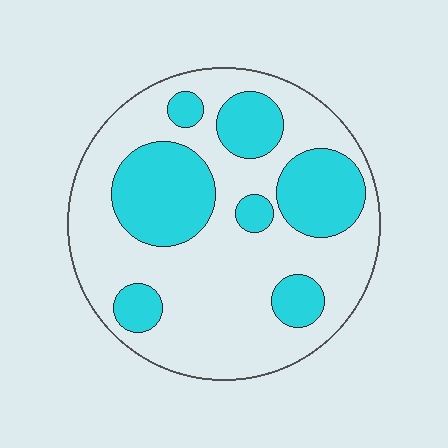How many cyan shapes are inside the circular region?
7.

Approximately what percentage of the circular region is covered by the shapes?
Approximately 35%.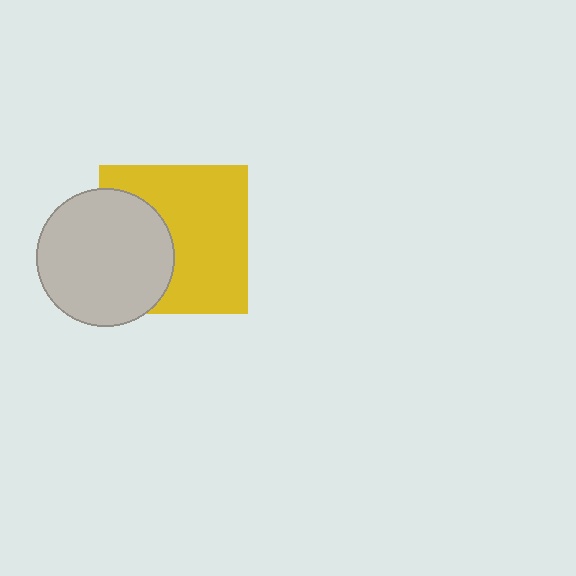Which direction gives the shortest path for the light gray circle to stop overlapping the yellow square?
Moving left gives the shortest separation.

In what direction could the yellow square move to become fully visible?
The yellow square could move right. That would shift it out from behind the light gray circle entirely.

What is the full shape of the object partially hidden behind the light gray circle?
The partially hidden object is a yellow square.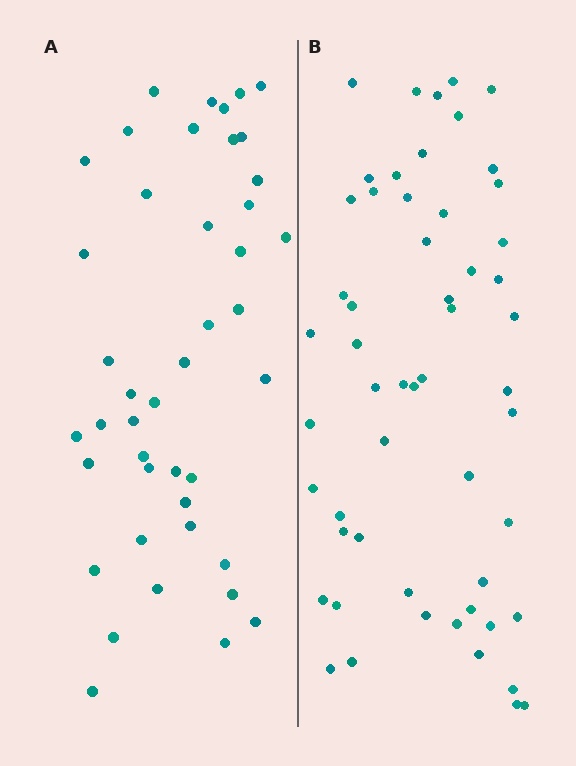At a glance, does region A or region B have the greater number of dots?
Region B (the right region) has more dots.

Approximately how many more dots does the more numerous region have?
Region B has roughly 12 or so more dots than region A.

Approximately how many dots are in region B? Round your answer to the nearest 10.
About 60 dots. (The exact count is 55, which rounds to 60.)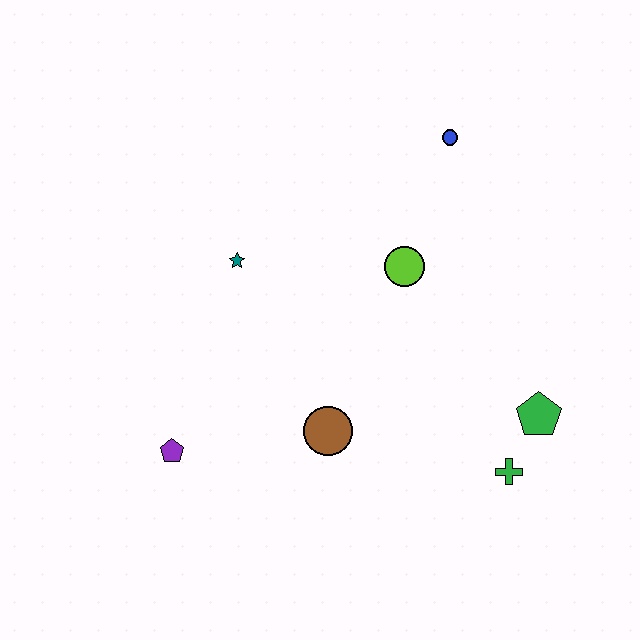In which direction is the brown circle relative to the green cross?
The brown circle is to the left of the green cross.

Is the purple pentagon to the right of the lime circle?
No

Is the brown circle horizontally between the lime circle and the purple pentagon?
Yes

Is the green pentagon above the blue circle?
No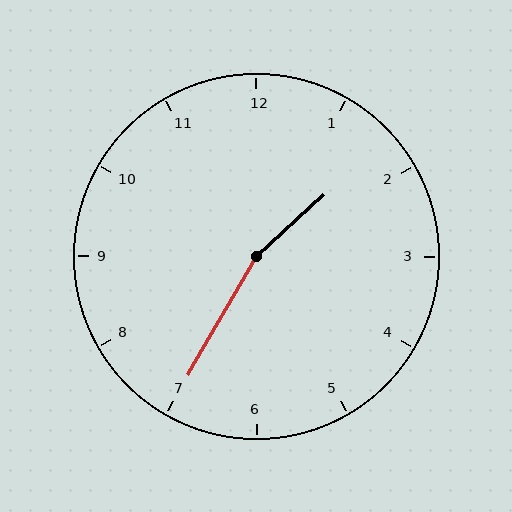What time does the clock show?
1:35.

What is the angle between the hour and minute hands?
Approximately 162 degrees.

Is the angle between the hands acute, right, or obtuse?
It is obtuse.